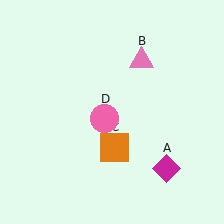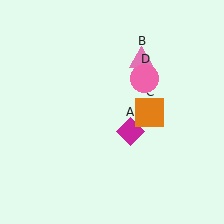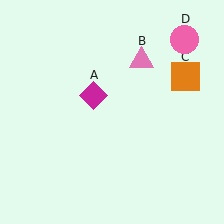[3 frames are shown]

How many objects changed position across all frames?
3 objects changed position: magenta diamond (object A), orange square (object C), pink circle (object D).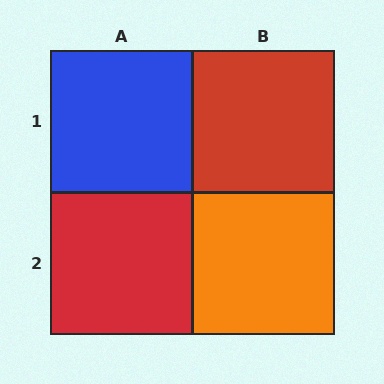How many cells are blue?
1 cell is blue.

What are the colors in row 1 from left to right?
Blue, red.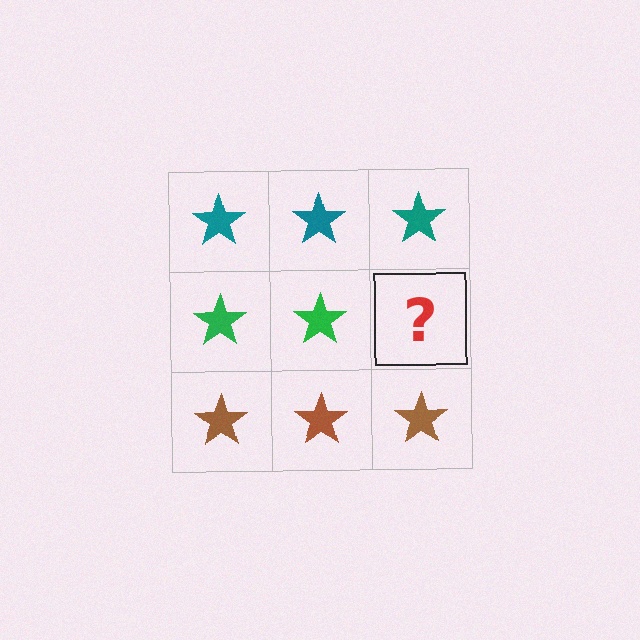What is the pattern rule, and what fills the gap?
The rule is that each row has a consistent color. The gap should be filled with a green star.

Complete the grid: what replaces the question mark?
The question mark should be replaced with a green star.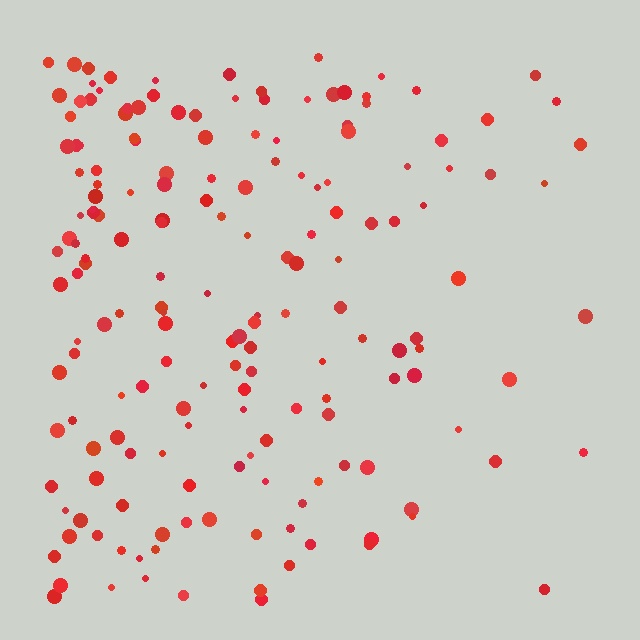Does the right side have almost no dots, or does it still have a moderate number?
Still a moderate number, just noticeably fewer than the left.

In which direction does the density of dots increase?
From right to left, with the left side densest.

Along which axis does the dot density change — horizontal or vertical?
Horizontal.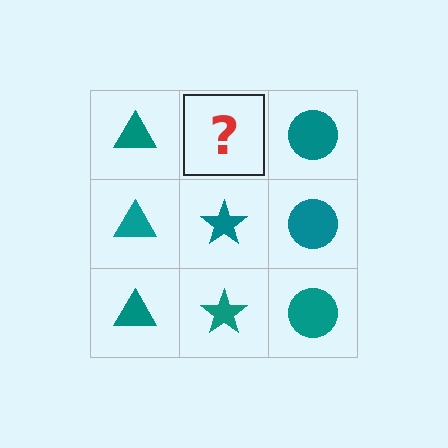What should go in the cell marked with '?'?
The missing cell should contain a teal star.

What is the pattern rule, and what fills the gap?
The rule is that each column has a consistent shape. The gap should be filled with a teal star.